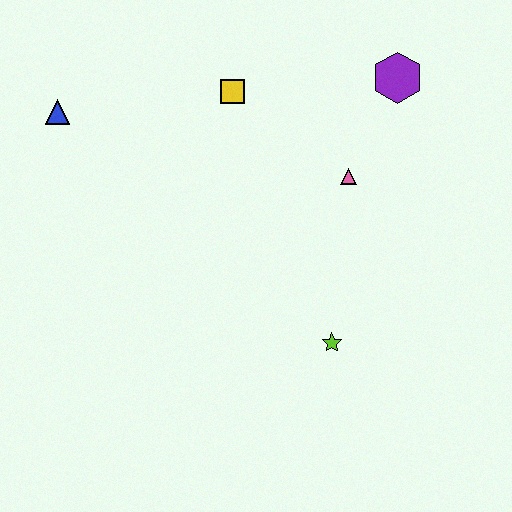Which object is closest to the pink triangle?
The purple hexagon is closest to the pink triangle.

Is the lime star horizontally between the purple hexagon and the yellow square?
Yes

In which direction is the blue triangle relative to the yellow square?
The blue triangle is to the left of the yellow square.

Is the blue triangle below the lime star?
No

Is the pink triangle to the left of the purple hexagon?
Yes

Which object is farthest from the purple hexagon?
The blue triangle is farthest from the purple hexagon.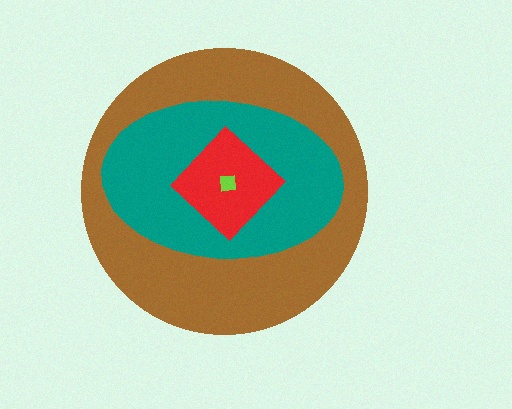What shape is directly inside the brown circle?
The teal ellipse.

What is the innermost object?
The lime square.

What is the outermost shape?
The brown circle.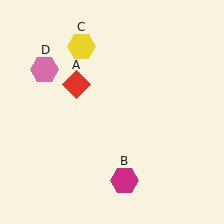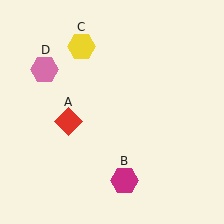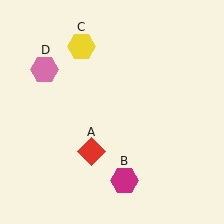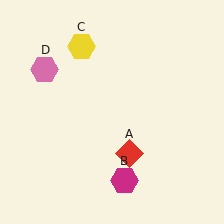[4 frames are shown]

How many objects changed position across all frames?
1 object changed position: red diamond (object A).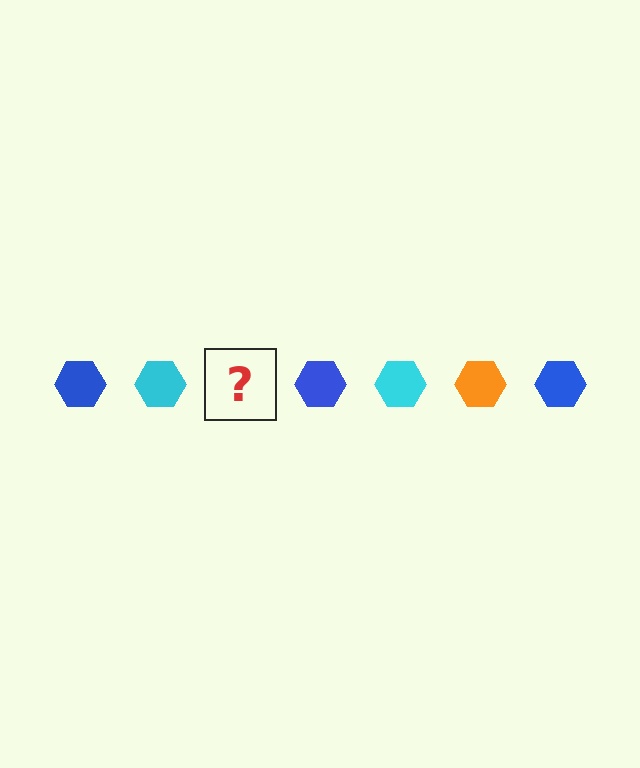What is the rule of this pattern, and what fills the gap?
The rule is that the pattern cycles through blue, cyan, orange hexagons. The gap should be filled with an orange hexagon.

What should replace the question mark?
The question mark should be replaced with an orange hexagon.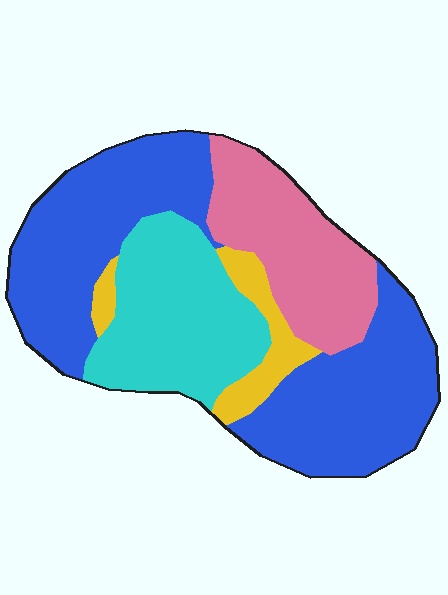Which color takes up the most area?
Blue, at roughly 50%.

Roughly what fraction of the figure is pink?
Pink takes up about one fifth (1/5) of the figure.